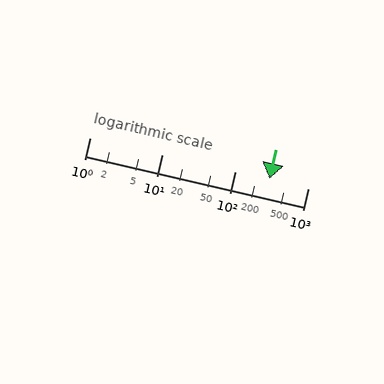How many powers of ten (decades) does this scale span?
The scale spans 3 decades, from 1 to 1000.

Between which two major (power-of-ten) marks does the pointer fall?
The pointer is between 100 and 1000.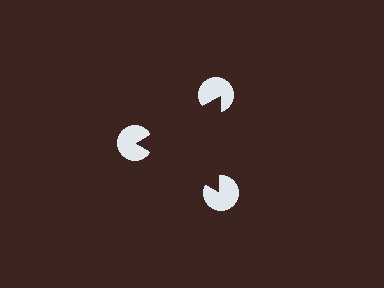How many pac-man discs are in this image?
There are 3 — one at each vertex of the illusory triangle.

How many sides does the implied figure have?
3 sides.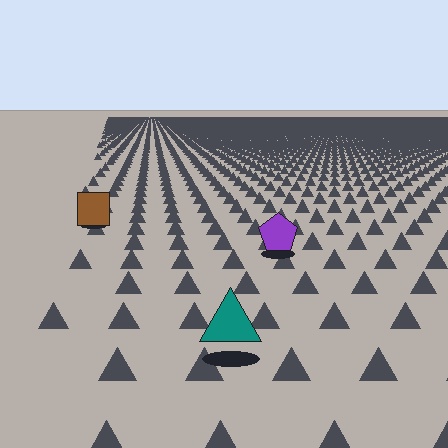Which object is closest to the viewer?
The teal triangle is closest. The texture marks near it are larger and more spread out.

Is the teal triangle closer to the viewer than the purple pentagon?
Yes. The teal triangle is closer — you can tell from the texture gradient: the ground texture is coarser near it.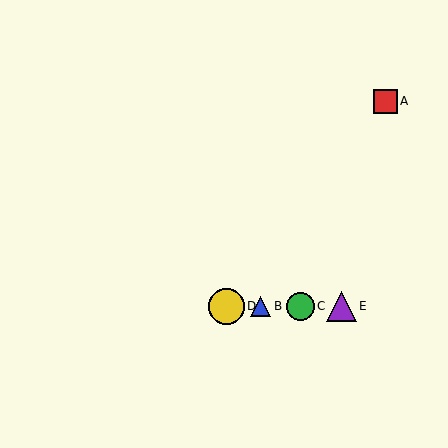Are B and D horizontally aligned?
Yes, both are at y≈306.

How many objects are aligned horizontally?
4 objects (B, C, D, E) are aligned horizontally.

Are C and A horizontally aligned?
No, C is at y≈306 and A is at y≈101.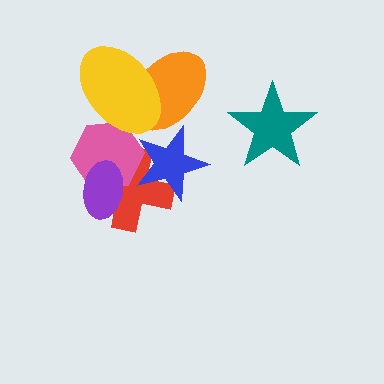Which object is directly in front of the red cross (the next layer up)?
The pink hexagon is directly in front of the red cross.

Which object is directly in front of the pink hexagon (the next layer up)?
The purple ellipse is directly in front of the pink hexagon.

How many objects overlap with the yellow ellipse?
2 objects overlap with the yellow ellipse.